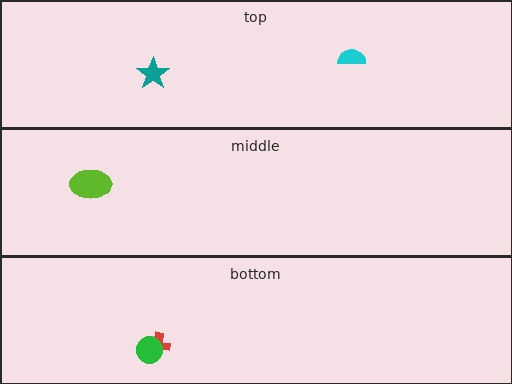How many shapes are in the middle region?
1.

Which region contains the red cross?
The bottom region.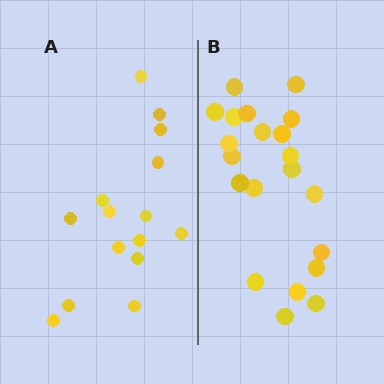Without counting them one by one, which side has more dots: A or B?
Region B (the right region) has more dots.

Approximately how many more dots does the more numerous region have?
Region B has about 6 more dots than region A.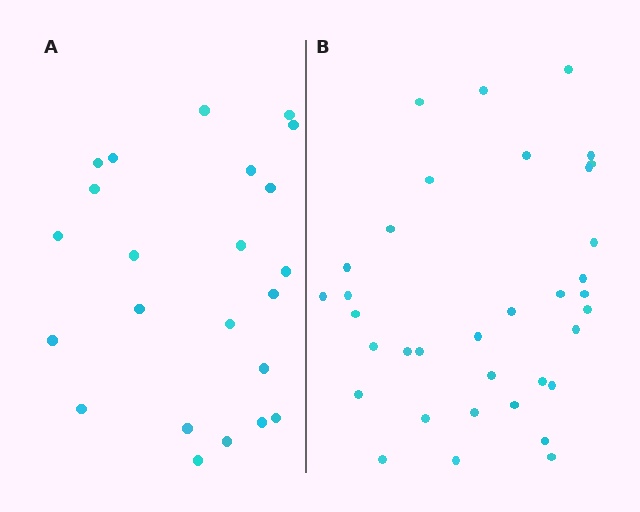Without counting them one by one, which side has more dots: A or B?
Region B (the right region) has more dots.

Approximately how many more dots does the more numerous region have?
Region B has roughly 12 or so more dots than region A.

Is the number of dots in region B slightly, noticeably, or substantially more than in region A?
Region B has substantially more. The ratio is roughly 1.5 to 1.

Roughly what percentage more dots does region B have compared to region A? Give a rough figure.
About 50% more.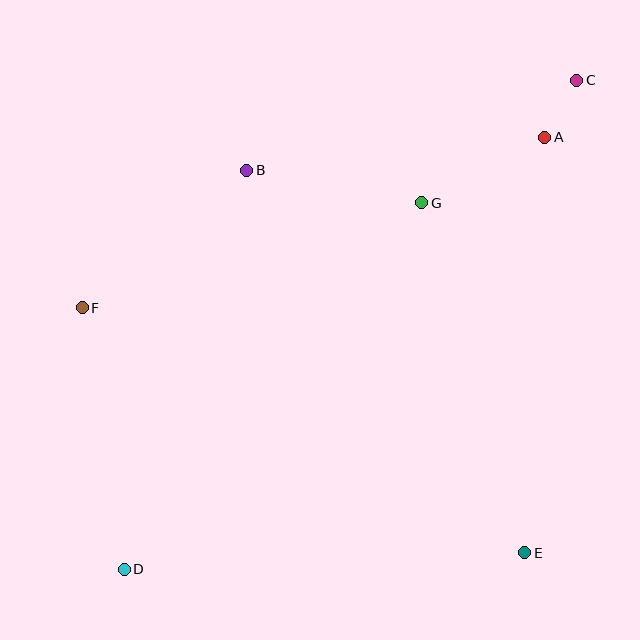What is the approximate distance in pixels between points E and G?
The distance between E and G is approximately 364 pixels.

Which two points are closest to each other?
Points A and C are closest to each other.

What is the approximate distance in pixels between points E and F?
The distance between E and F is approximately 505 pixels.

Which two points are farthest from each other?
Points C and D are farthest from each other.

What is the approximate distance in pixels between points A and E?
The distance between A and E is approximately 416 pixels.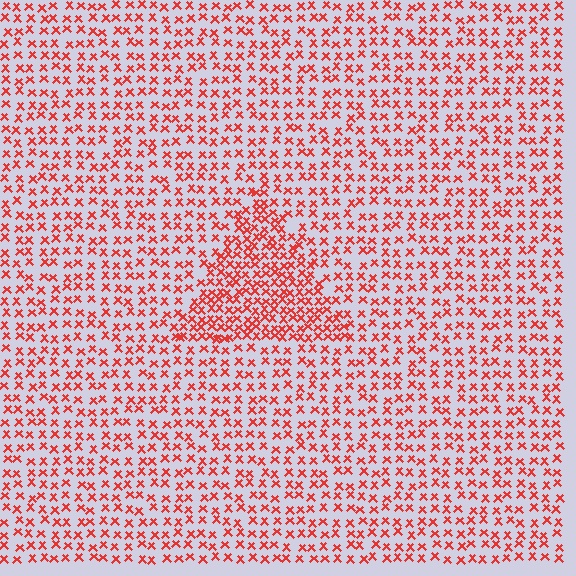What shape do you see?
I see a triangle.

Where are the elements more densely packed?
The elements are more densely packed inside the triangle boundary.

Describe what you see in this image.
The image contains small red elements arranged at two different densities. A triangle-shaped region is visible where the elements are more densely packed than the surrounding area.